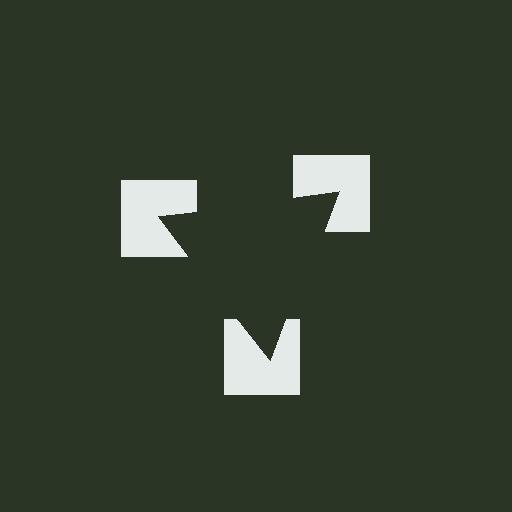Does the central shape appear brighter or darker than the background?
It typically appears slightly darker than the background, even though no actual brightness change is drawn.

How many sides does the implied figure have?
3 sides.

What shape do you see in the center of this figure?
An illusory triangle — its edges are inferred from the aligned wedge cuts in the notched squares, not physically drawn.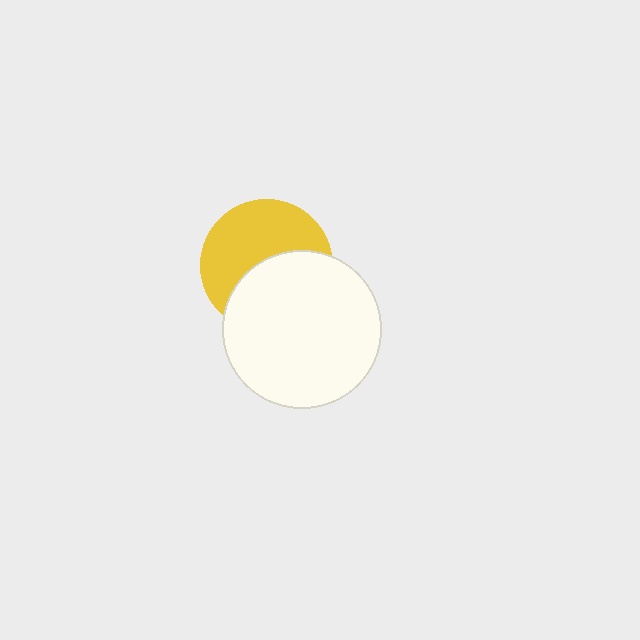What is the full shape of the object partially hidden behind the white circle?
The partially hidden object is a yellow circle.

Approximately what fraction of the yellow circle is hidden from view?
Roughly 47% of the yellow circle is hidden behind the white circle.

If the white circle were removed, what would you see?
You would see the complete yellow circle.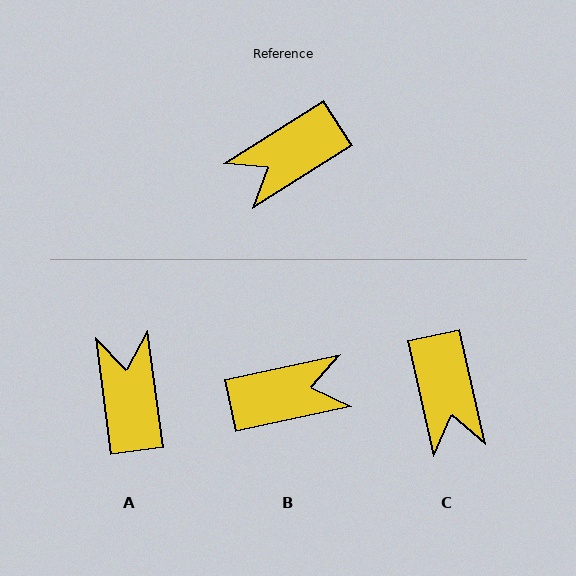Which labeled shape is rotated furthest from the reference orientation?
B, about 160 degrees away.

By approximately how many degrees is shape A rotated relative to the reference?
Approximately 115 degrees clockwise.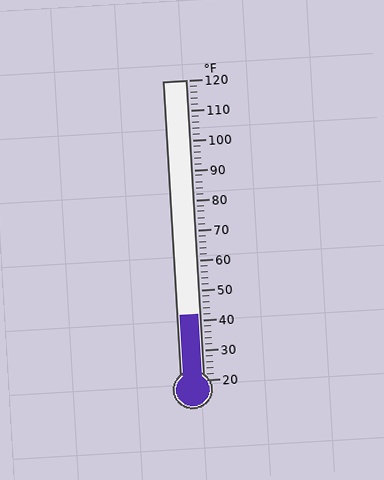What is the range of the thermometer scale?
The thermometer scale ranges from 20°F to 120°F.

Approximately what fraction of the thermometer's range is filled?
The thermometer is filled to approximately 20% of its range.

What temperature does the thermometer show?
The thermometer shows approximately 42°F.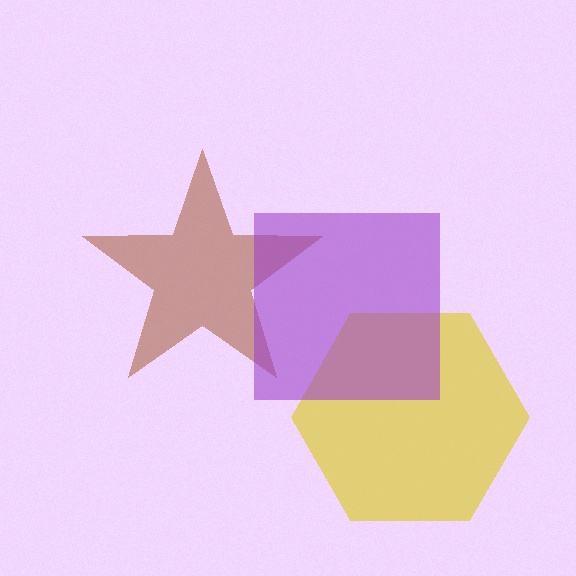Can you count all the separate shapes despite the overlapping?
Yes, there are 3 separate shapes.